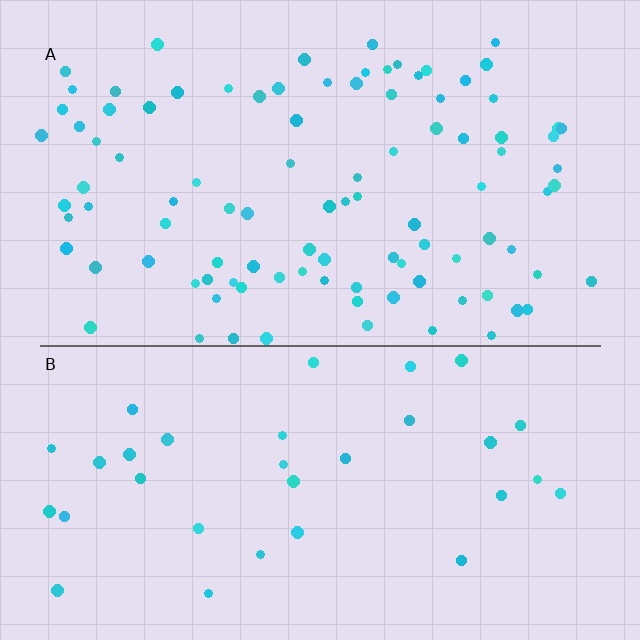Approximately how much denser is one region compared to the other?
Approximately 3.0× — region A over region B.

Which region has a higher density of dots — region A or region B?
A (the top).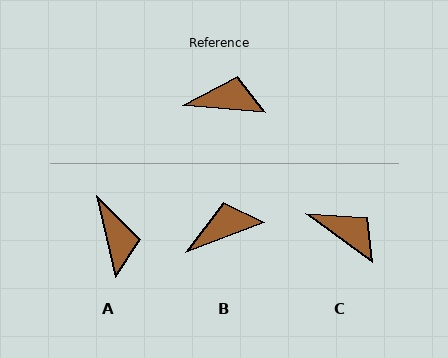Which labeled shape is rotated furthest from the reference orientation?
A, about 72 degrees away.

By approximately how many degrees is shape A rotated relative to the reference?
Approximately 72 degrees clockwise.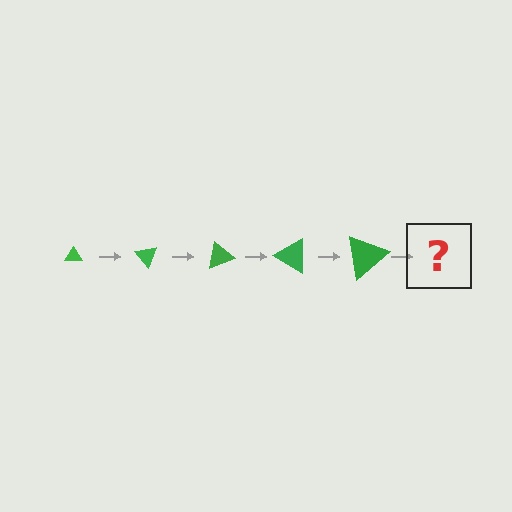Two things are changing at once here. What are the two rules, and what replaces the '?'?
The two rules are that the triangle grows larger each step and it rotates 50 degrees each step. The '?' should be a triangle, larger than the previous one and rotated 250 degrees from the start.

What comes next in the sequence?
The next element should be a triangle, larger than the previous one and rotated 250 degrees from the start.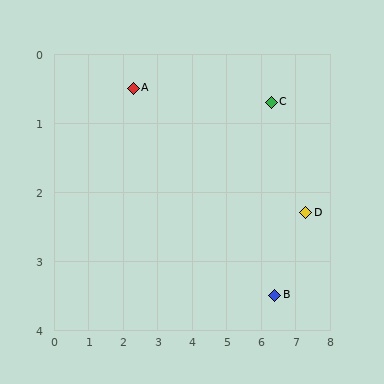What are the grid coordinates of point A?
Point A is at approximately (2.3, 0.5).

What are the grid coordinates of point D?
Point D is at approximately (7.3, 2.3).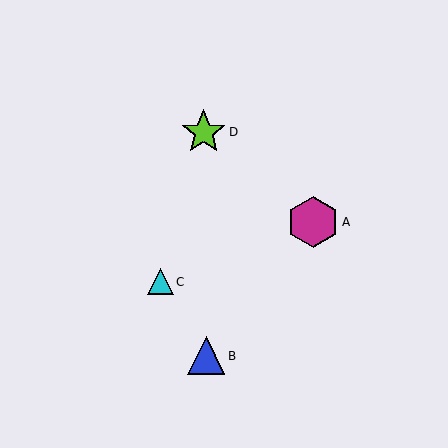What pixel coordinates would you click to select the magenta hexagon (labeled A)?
Click at (313, 222) to select the magenta hexagon A.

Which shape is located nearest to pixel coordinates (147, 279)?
The cyan triangle (labeled C) at (160, 282) is nearest to that location.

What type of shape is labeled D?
Shape D is a lime star.